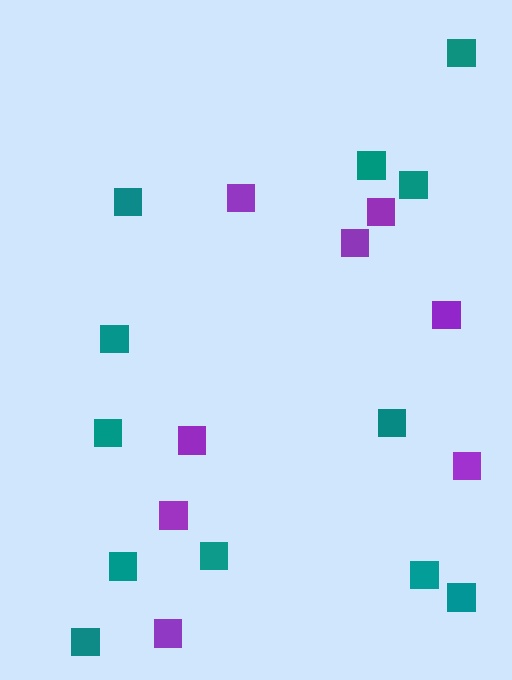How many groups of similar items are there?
There are 2 groups: one group of purple squares (8) and one group of teal squares (12).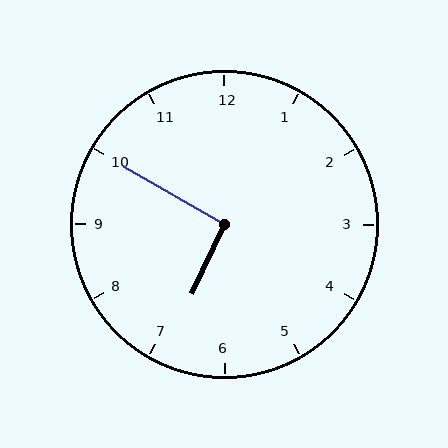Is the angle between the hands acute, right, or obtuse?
It is right.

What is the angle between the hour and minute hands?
Approximately 95 degrees.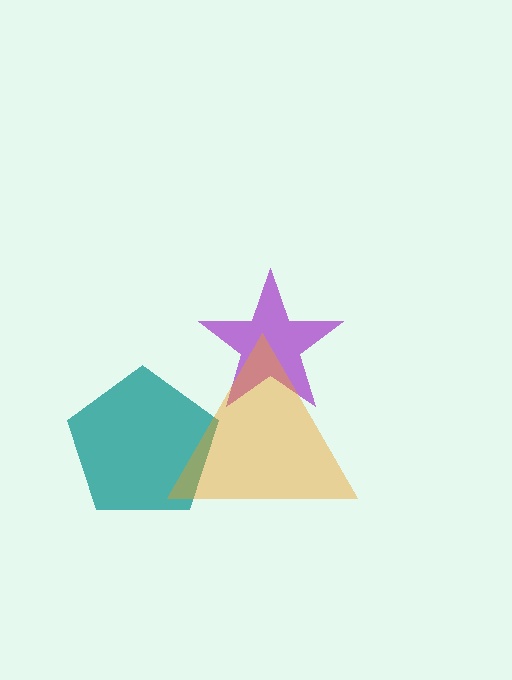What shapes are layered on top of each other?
The layered shapes are: a purple star, a teal pentagon, an orange triangle.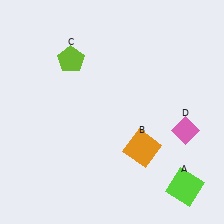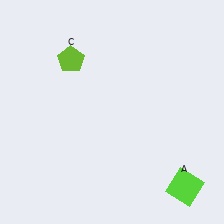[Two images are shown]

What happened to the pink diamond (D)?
The pink diamond (D) was removed in Image 2. It was in the bottom-right area of Image 1.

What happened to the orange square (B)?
The orange square (B) was removed in Image 2. It was in the bottom-right area of Image 1.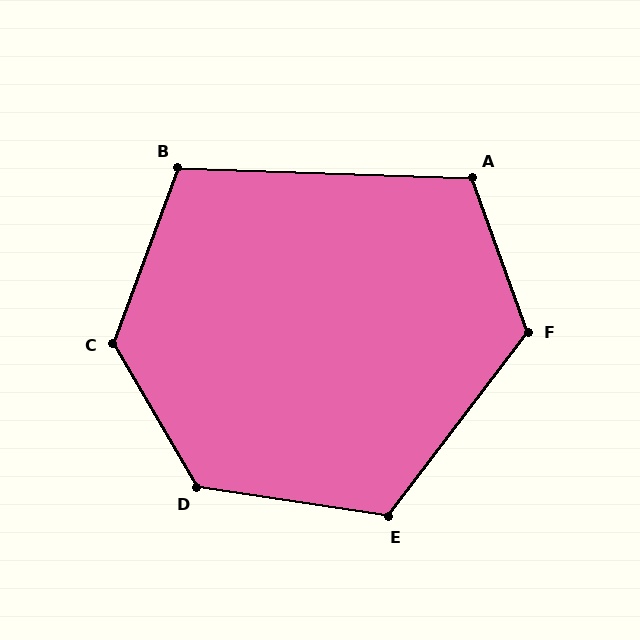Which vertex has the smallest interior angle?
B, at approximately 108 degrees.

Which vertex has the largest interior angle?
C, at approximately 130 degrees.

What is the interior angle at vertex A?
Approximately 112 degrees (obtuse).